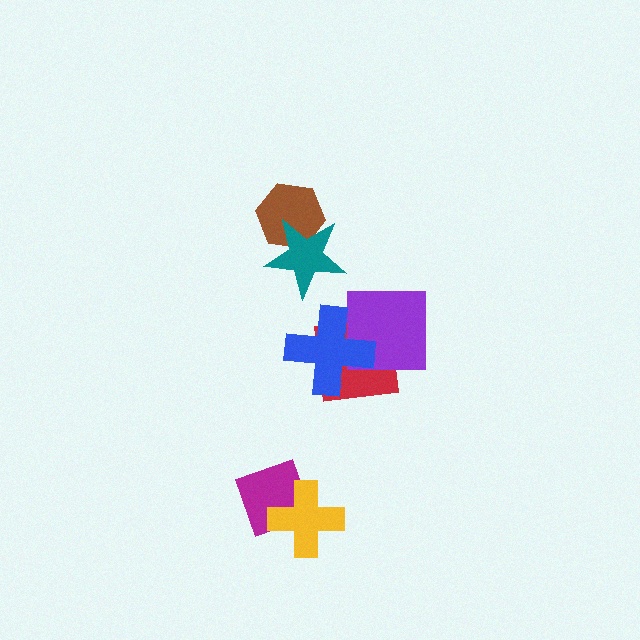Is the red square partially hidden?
Yes, it is partially covered by another shape.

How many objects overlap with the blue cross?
2 objects overlap with the blue cross.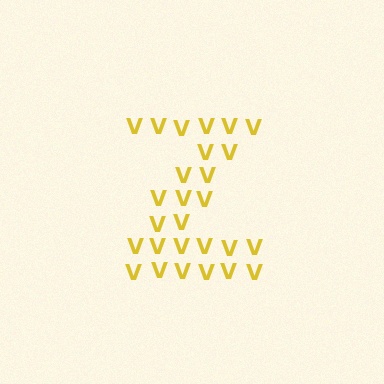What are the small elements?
The small elements are letter V's.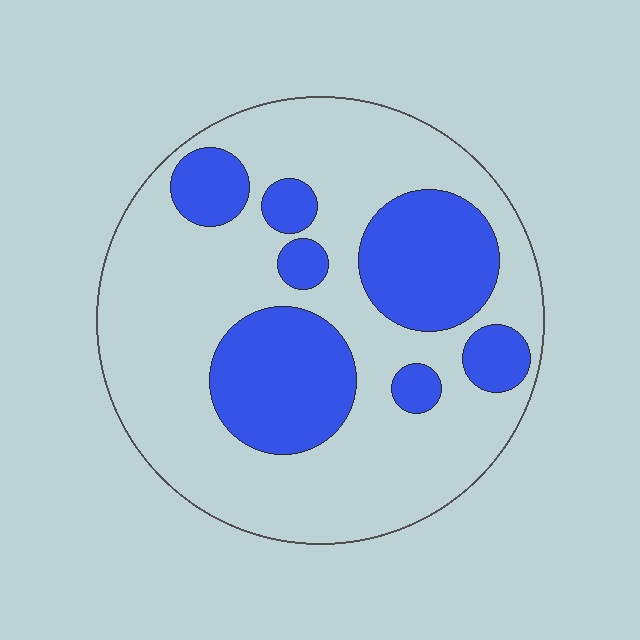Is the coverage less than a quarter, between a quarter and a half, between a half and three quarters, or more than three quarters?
Between a quarter and a half.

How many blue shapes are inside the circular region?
7.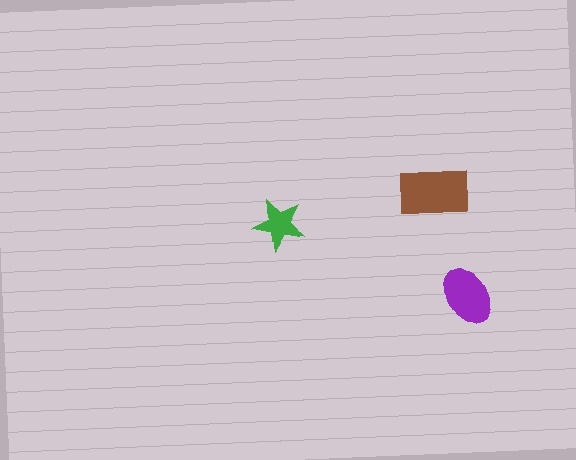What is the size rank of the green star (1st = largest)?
3rd.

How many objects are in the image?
There are 3 objects in the image.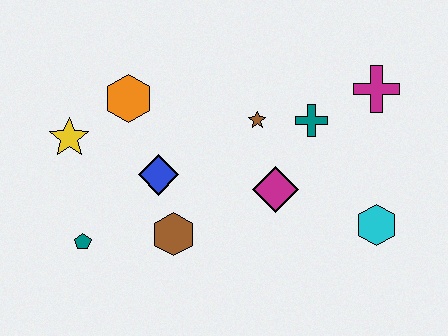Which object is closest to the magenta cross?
The teal cross is closest to the magenta cross.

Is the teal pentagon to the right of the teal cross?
No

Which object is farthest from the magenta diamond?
The yellow star is farthest from the magenta diamond.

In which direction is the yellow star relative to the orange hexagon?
The yellow star is to the left of the orange hexagon.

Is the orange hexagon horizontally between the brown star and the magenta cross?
No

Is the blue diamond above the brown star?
No